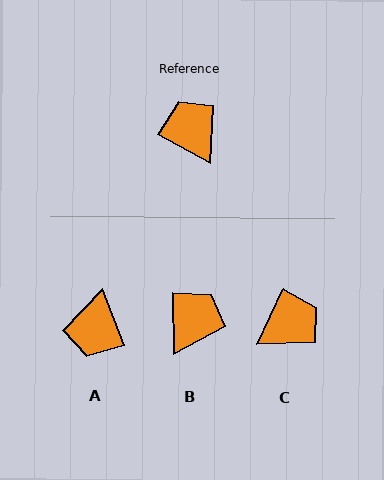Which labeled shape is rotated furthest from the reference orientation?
A, about 140 degrees away.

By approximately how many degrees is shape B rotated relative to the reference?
Approximately 59 degrees clockwise.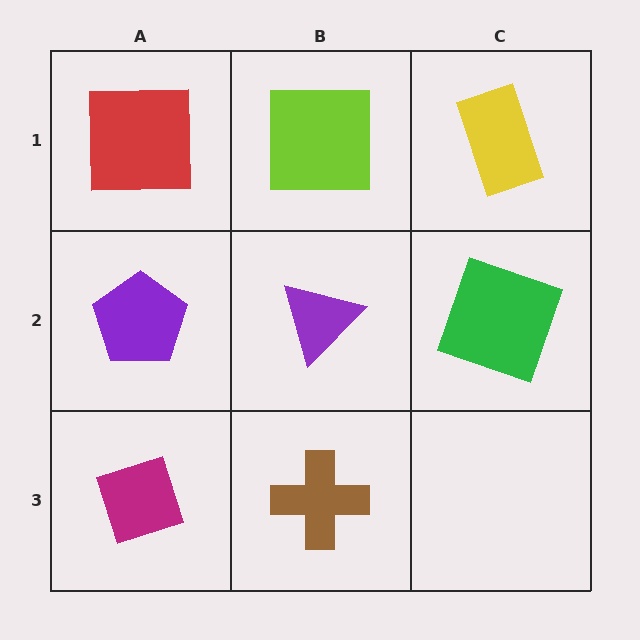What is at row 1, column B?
A lime square.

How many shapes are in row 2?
3 shapes.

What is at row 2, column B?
A purple triangle.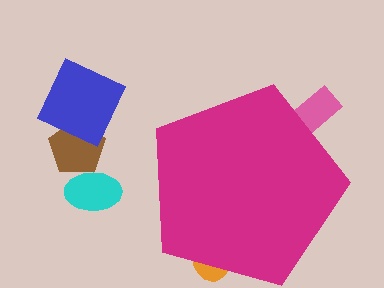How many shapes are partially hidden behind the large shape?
2 shapes are partially hidden.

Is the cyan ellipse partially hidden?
No, the cyan ellipse is fully visible.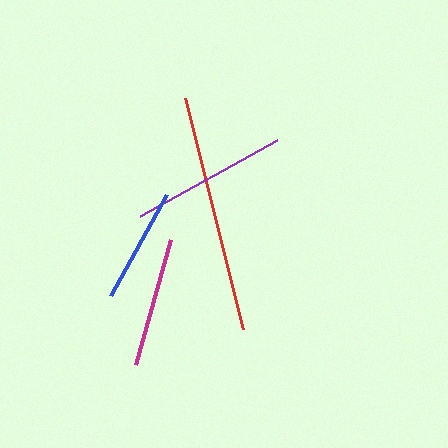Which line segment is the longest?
The red line is the longest at approximately 238 pixels.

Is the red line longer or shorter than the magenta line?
The red line is longer than the magenta line.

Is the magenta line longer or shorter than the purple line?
The purple line is longer than the magenta line.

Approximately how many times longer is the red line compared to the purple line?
The red line is approximately 1.5 times the length of the purple line.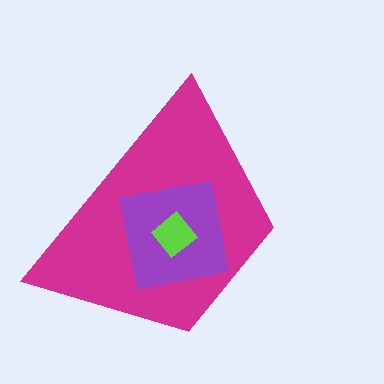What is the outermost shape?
The magenta trapezoid.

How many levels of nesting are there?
3.